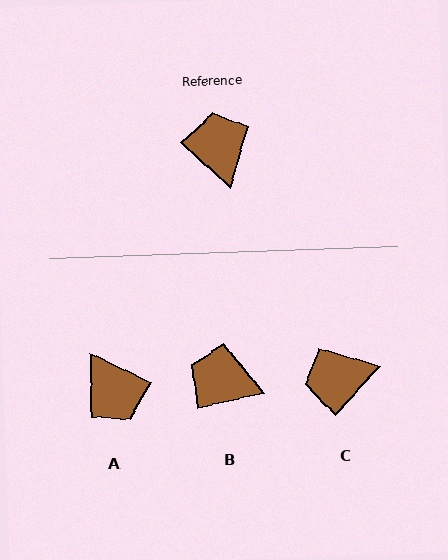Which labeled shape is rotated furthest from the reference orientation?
A, about 163 degrees away.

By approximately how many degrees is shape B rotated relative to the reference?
Approximately 55 degrees counter-clockwise.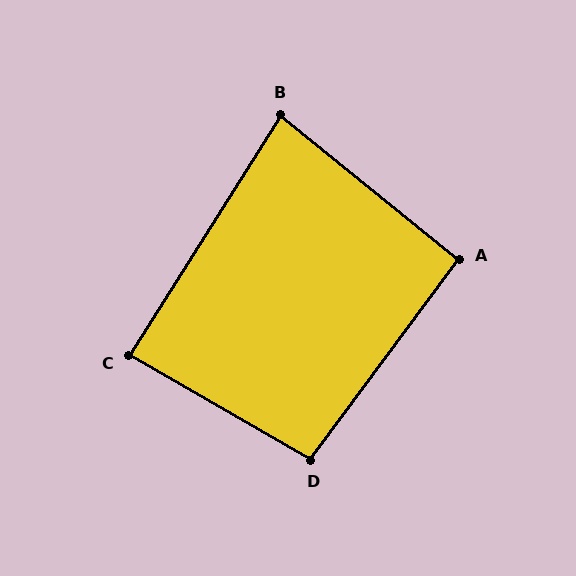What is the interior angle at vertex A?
Approximately 93 degrees (approximately right).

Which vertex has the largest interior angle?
D, at approximately 97 degrees.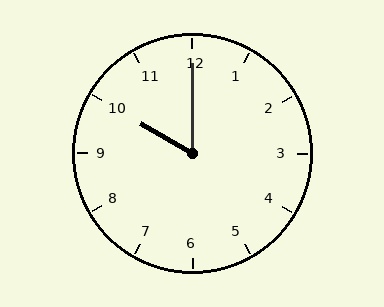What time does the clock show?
10:00.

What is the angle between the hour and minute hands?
Approximately 60 degrees.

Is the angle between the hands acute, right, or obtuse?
It is acute.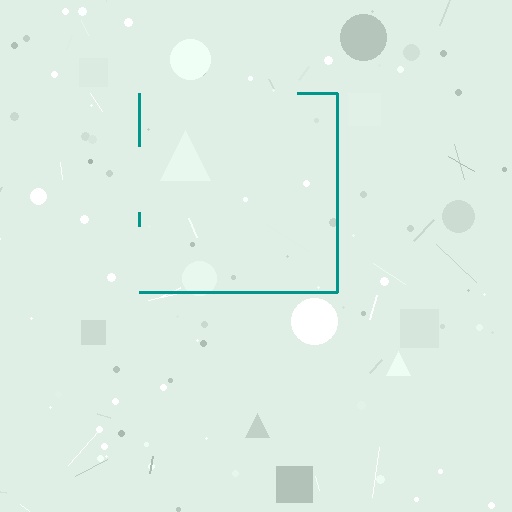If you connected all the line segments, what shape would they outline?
They would outline a square.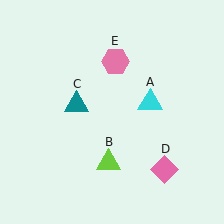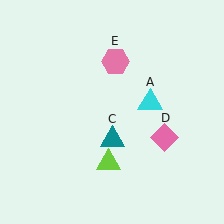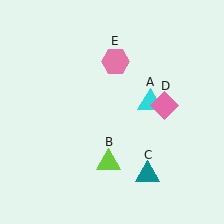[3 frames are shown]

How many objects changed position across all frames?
2 objects changed position: teal triangle (object C), pink diamond (object D).